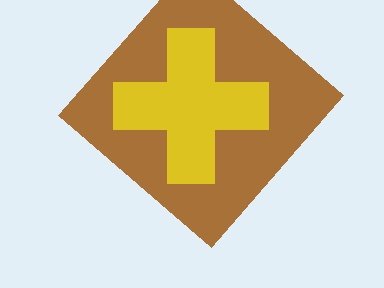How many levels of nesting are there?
2.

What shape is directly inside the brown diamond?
The yellow cross.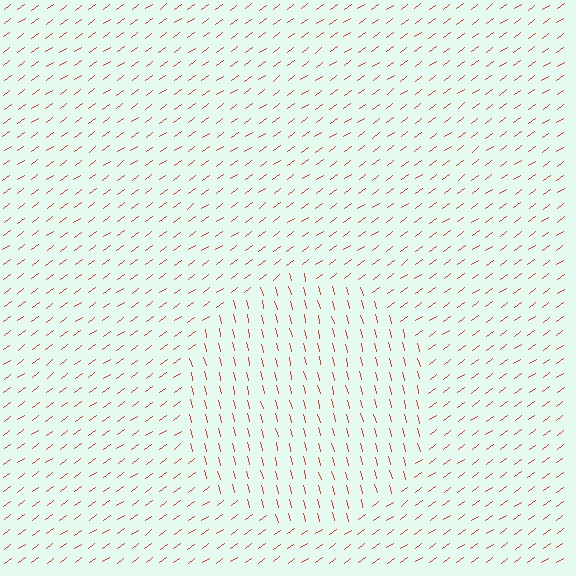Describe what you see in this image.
The image is filled with small red line segments. A circle region in the image has lines oriented differently from the surrounding lines, creating a visible texture boundary.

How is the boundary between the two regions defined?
The boundary is defined purely by a change in line orientation (approximately 68 degrees difference). All lines are the same color and thickness.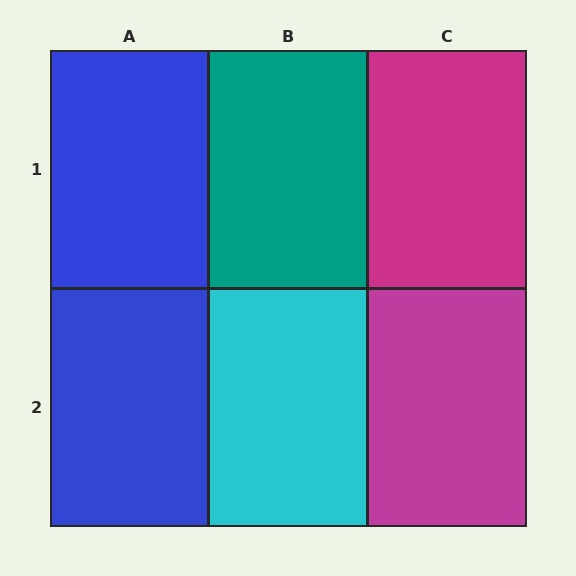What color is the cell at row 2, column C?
Magenta.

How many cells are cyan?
1 cell is cyan.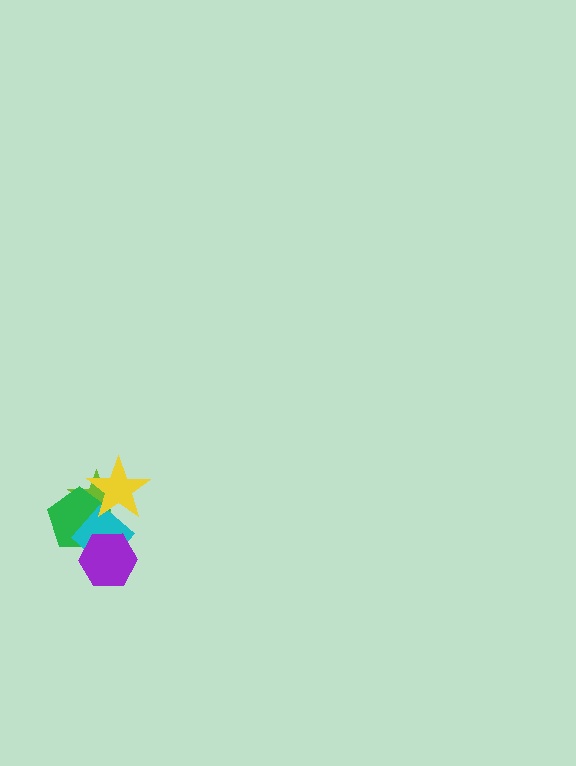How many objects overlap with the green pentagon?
4 objects overlap with the green pentagon.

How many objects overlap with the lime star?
3 objects overlap with the lime star.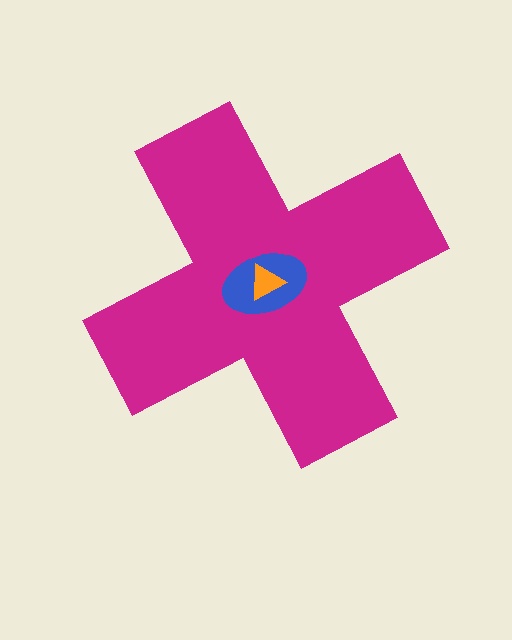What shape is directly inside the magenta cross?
The blue ellipse.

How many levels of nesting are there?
3.